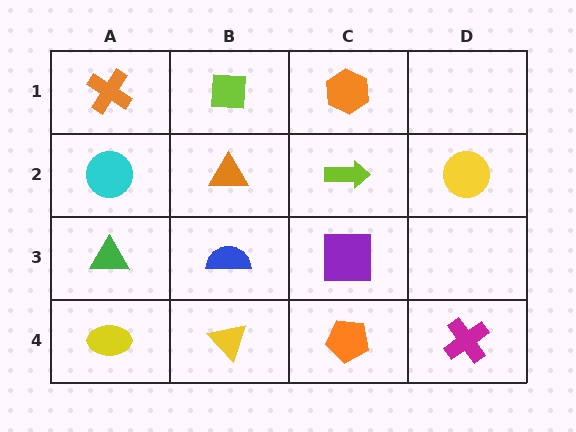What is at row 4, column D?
A magenta cross.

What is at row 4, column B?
A yellow triangle.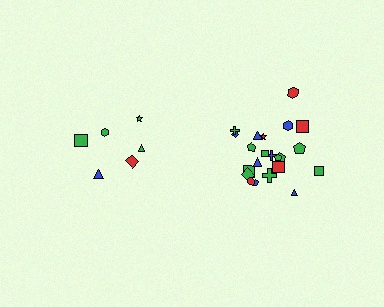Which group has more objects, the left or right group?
The right group.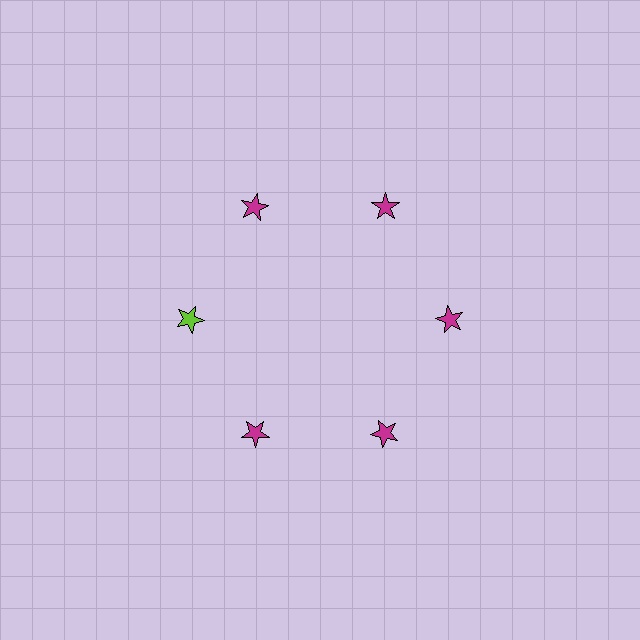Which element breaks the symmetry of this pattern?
The lime star at roughly the 9 o'clock position breaks the symmetry. All other shapes are magenta stars.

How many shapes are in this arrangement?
There are 6 shapes arranged in a ring pattern.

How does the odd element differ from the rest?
It has a different color: lime instead of magenta.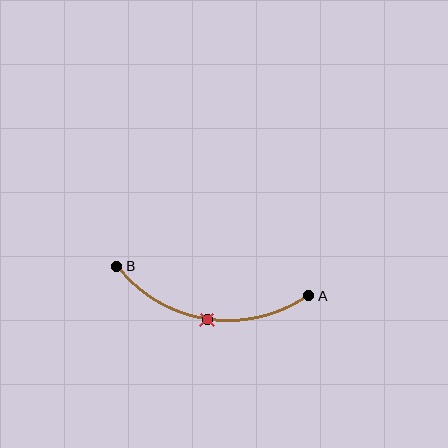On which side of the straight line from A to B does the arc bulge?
The arc bulges below the straight line connecting A and B.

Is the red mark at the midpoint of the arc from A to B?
Yes. The red mark lies on the arc at equal arc-length from both A and B — it is the arc midpoint.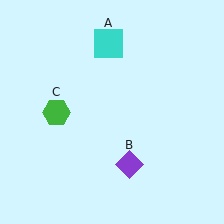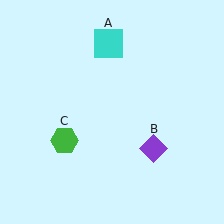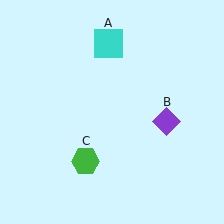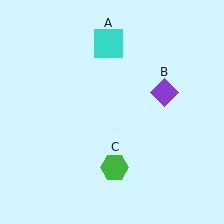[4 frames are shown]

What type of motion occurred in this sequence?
The purple diamond (object B), green hexagon (object C) rotated counterclockwise around the center of the scene.